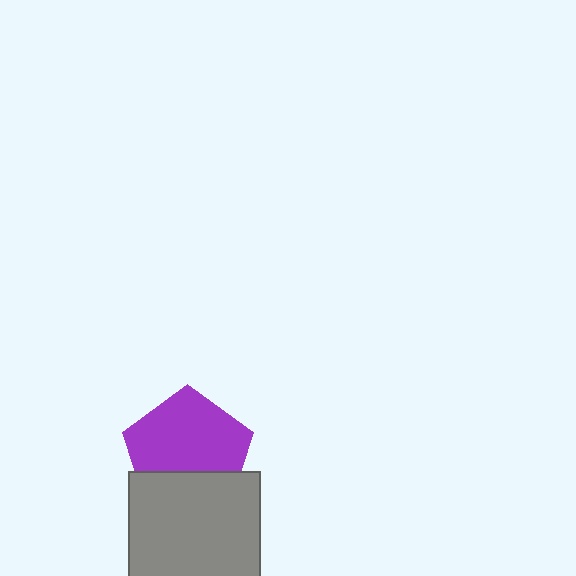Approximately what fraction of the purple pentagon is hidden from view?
Roughly 31% of the purple pentagon is hidden behind the gray square.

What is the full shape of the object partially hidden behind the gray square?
The partially hidden object is a purple pentagon.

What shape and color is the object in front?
The object in front is a gray square.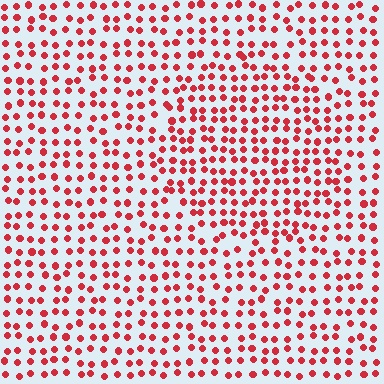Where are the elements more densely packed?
The elements are more densely packed inside the circle boundary.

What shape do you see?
I see a circle.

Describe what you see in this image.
The image contains small red elements arranged at two different densities. A circle-shaped region is visible where the elements are more densely packed than the surrounding area.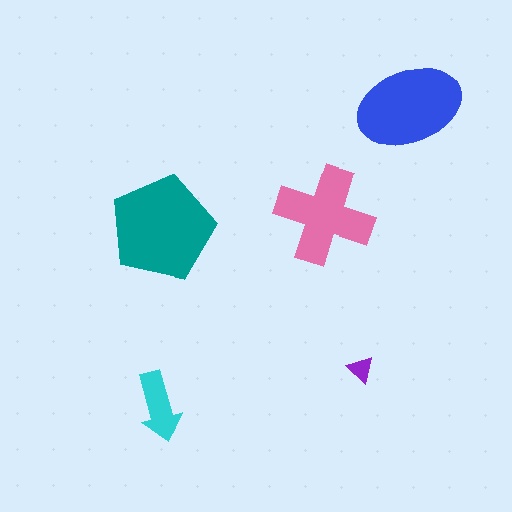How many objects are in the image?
There are 5 objects in the image.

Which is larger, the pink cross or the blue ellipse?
The blue ellipse.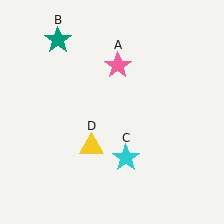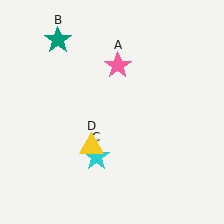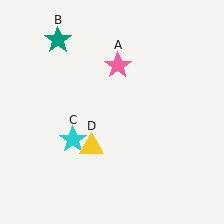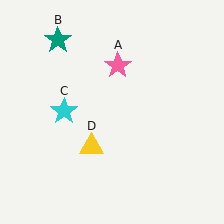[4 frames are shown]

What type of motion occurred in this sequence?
The cyan star (object C) rotated clockwise around the center of the scene.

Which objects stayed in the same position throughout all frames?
Pink star (object A) and teal star (object B) and yellow triangle (object D) remained stationary.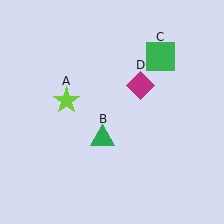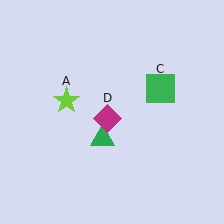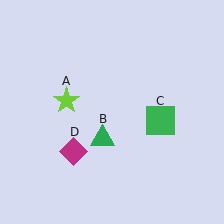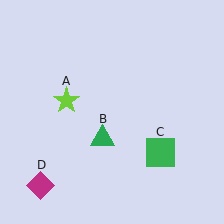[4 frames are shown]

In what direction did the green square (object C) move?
The green square (object C) moved down.